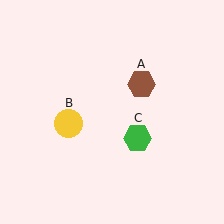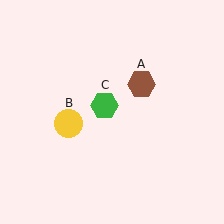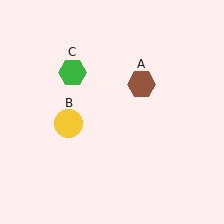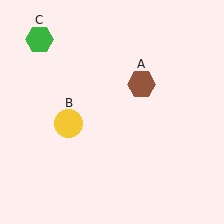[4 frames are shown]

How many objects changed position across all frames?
1 object changed position: green hexagon (object C).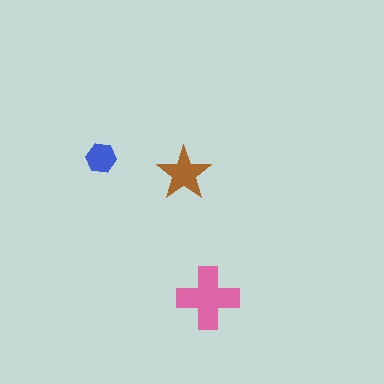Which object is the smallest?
The blue hexagon.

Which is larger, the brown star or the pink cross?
The pink cross.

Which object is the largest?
The pink cross.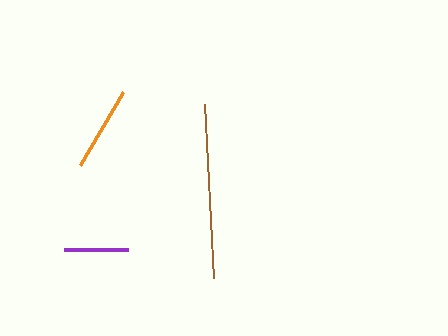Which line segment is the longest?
The brown line is the longest at approximately 174 pixels.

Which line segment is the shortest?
The purple line is the shortest at approximately 65 pixels.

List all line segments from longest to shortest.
From longest to shortest: brown, orange, purple.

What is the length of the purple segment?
The purple segment is approximately 65 pixels long.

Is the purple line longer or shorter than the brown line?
The brown line is longer than the purple line.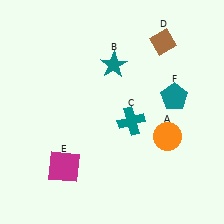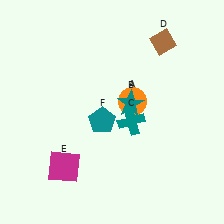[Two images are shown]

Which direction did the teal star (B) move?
The teal star (B) moved down.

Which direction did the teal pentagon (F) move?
The teal pentagon (F) moved left.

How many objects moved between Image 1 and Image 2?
3 objects moved between the two images.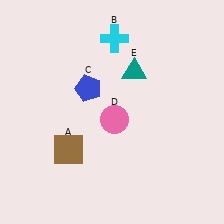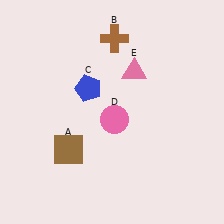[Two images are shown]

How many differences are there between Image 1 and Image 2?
There are 2 differences between the two images.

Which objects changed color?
B changed from cyan to brown. E changed from teal to pink.